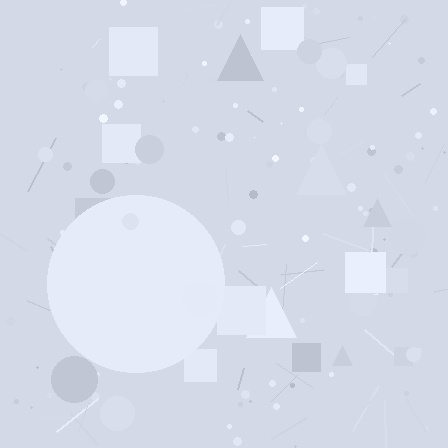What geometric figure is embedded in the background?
A circle is embedded in the background.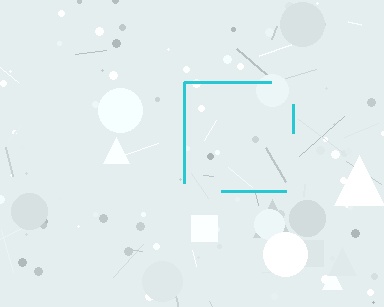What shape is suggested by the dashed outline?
The dashed outline suggests a square.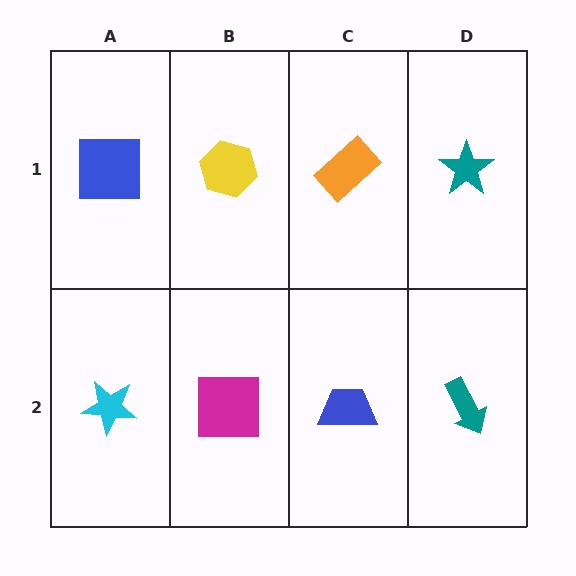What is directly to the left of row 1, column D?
An orange rectangle.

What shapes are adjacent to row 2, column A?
A blue square (row 1, column A), a magenta square (row 2, column B).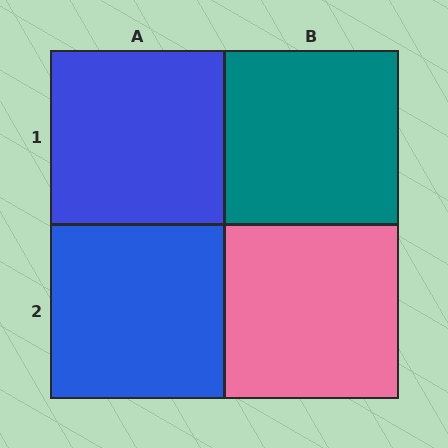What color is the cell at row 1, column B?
Teal.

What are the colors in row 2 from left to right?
Blue, pink.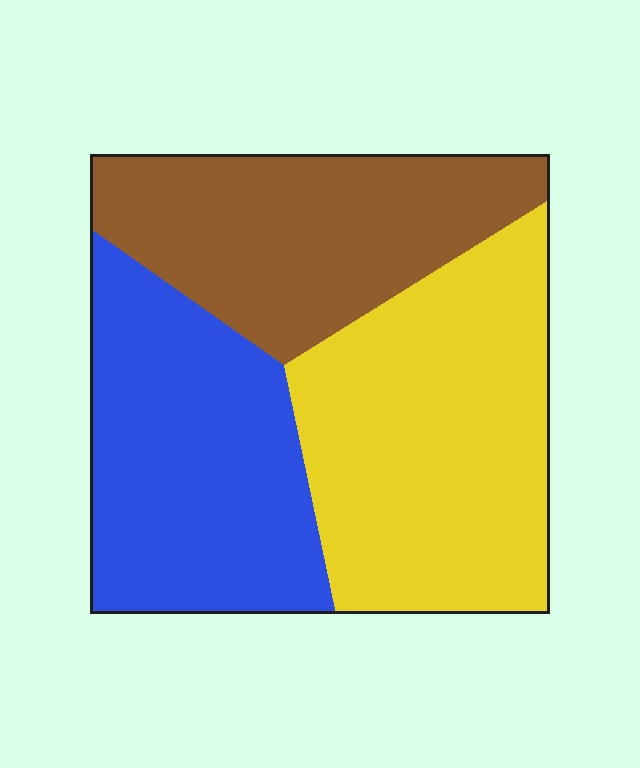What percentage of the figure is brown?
Brown takes up between a quarter and a half of the figure.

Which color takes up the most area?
Yellow, at roughly 40%.